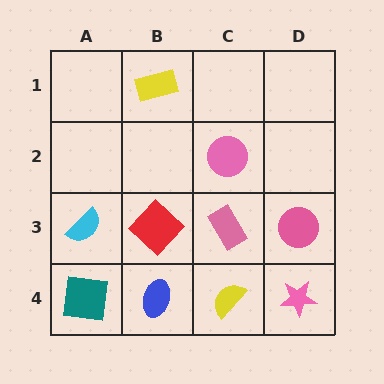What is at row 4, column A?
A teal square.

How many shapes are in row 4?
4 shapes.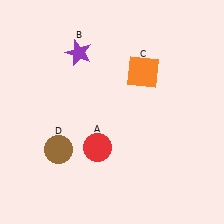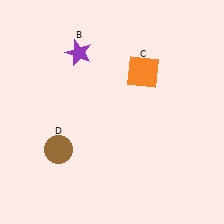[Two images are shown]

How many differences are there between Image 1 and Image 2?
There is 1 difference between the two images.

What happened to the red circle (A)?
The red circle (A) was removed in Image 2. It was in the bottom-left area of Image 1.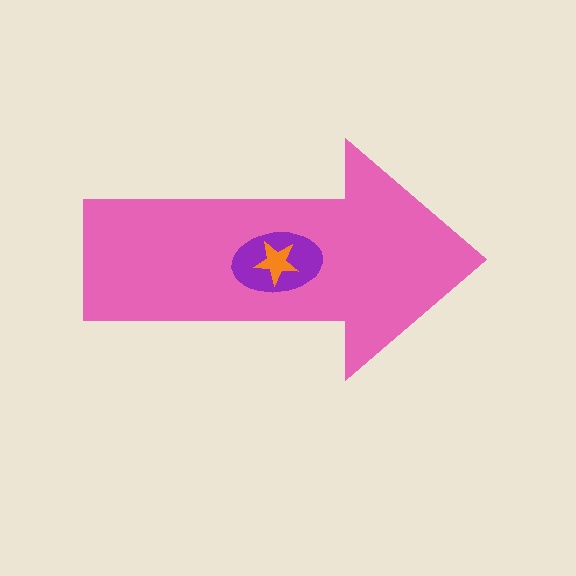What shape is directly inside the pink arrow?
The purple ellipse.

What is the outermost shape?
The pink arrow.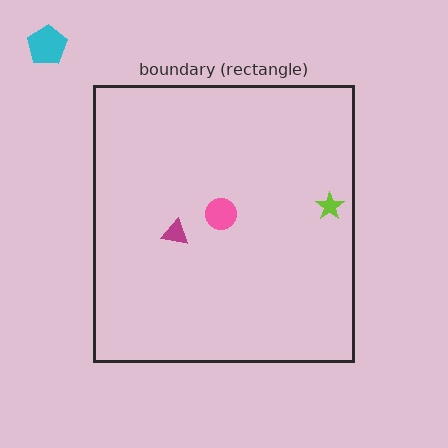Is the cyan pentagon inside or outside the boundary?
Outside.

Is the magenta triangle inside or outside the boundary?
Inside.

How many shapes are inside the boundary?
3 inside, 1 outside.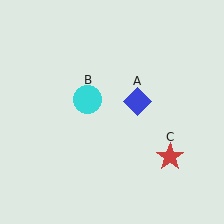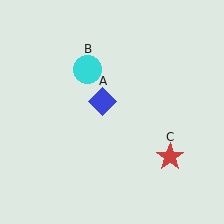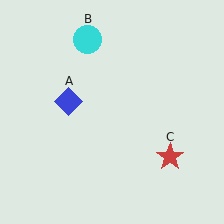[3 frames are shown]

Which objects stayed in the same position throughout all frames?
Red star (object C) remained stationary.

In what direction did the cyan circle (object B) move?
The cyan circle (object B) moved up.